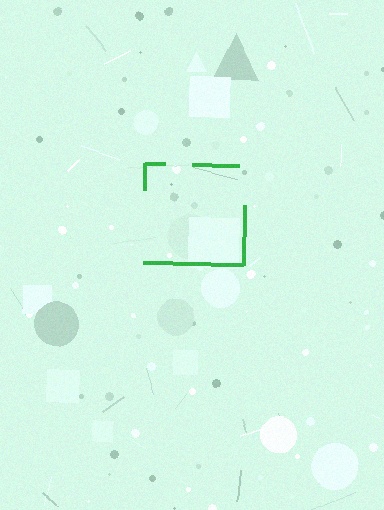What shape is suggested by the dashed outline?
The dashed outline suggests a square.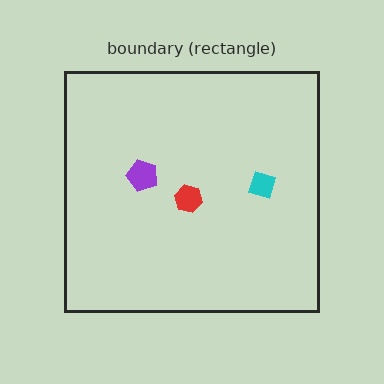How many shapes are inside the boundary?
3 inside, 0 outside.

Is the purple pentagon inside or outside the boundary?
Inside.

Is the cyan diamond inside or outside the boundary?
Inside.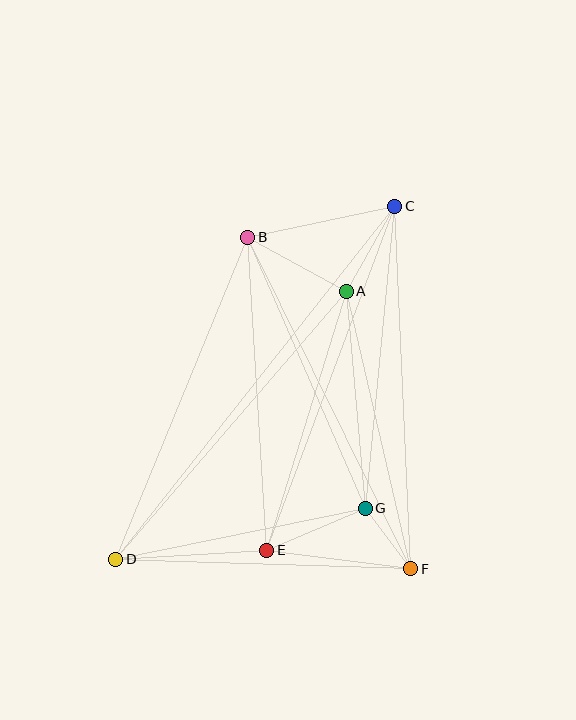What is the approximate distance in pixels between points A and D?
The distance between A and D is approximately 353 pixels.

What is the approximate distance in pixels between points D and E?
The distance between D and E is approximately 151 pixels.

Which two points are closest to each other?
Points F and G are closest to each other.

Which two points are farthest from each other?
Points C and D are farthest from each other.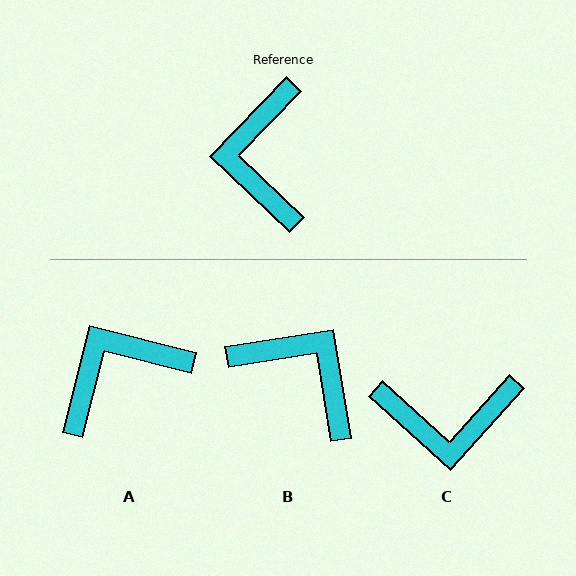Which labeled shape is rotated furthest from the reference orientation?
B, about 127 degrees away.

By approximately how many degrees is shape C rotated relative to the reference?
Approximately 92 degrees counter-clockwise.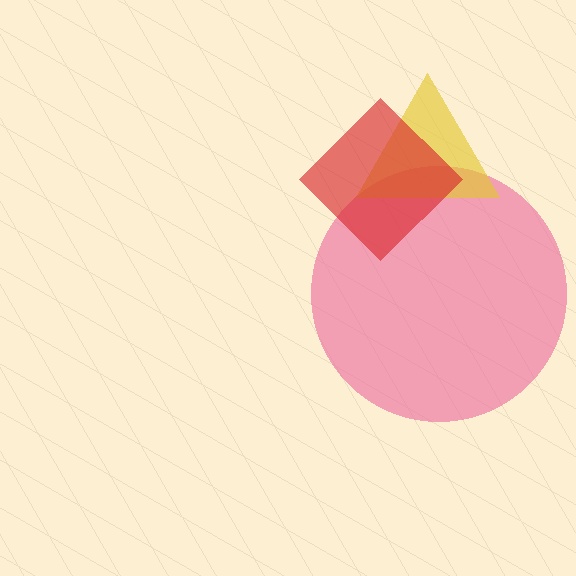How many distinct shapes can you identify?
There are 3 distinct shapes: a pink circle, a yellow triangle, a red diamond.